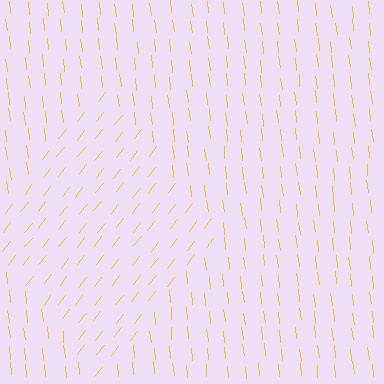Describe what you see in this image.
The image is filled with small yellow line segments. A diamond region in the image has lines oriented differently from the surrounding lines, creating a visible texture boundary.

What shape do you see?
I see a diamond.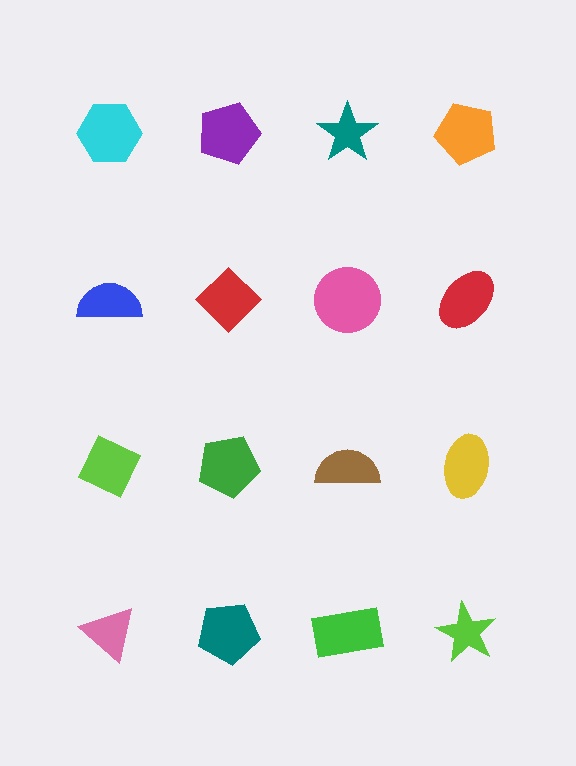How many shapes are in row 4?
4 shapes.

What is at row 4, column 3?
A green rectangle.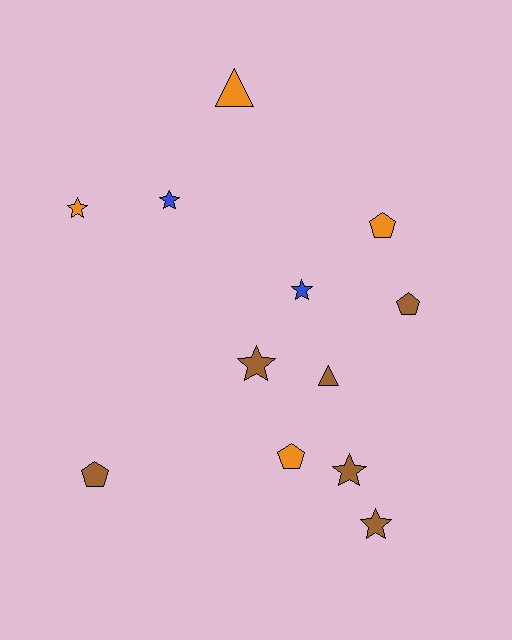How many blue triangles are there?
There are no blue triangles.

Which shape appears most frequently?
Star, with 6 objects.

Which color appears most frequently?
Brown, with 6 objects.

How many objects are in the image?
There are 12 objects.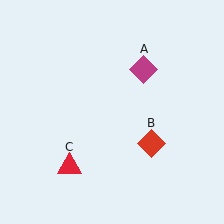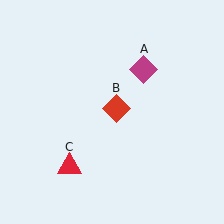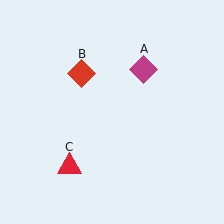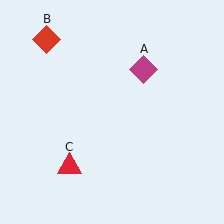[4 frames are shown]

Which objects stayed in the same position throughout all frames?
Magenta diamond (object A) and red triangle (object C) remained stationary.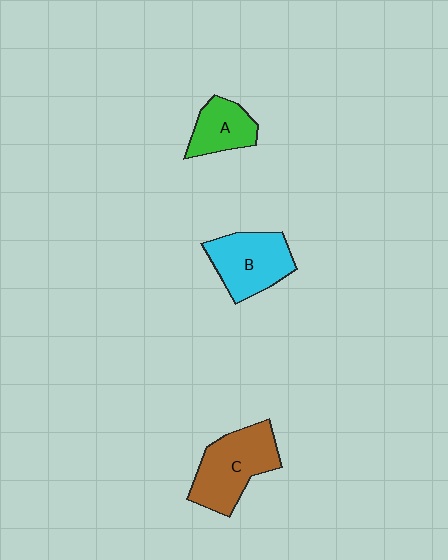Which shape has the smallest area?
Shape A (green).